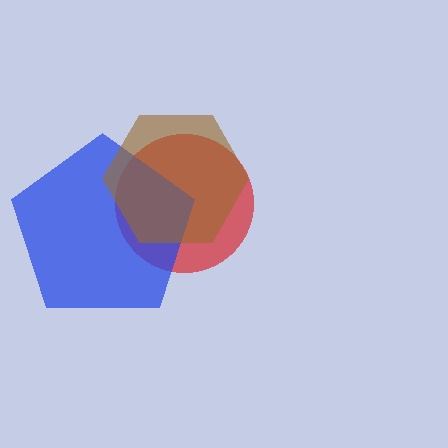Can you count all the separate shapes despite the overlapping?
Yes, there are 3 separate shapes.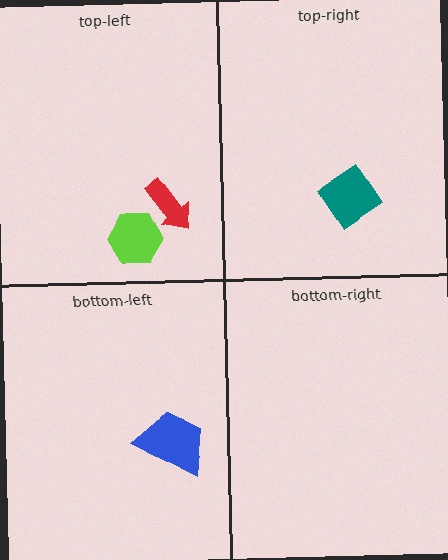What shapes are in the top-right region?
The teal diamond.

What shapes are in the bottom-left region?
The blue trapezoid.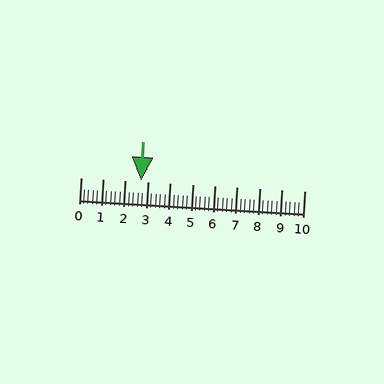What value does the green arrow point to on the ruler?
The green arrow points to approximately 2.7.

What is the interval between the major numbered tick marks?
The major tick marks are spaced 1 units apart.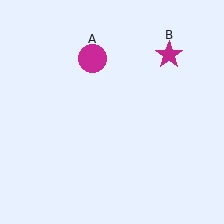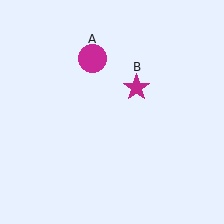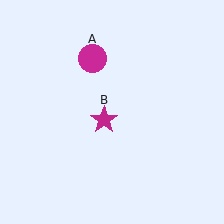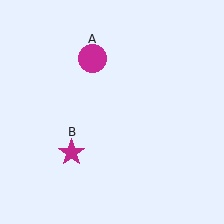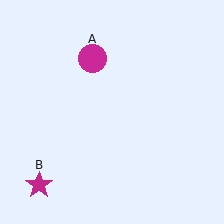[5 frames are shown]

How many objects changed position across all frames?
1 object changed position: magenta star (object B).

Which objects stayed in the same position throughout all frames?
Magenta circle (object A) remained stationary.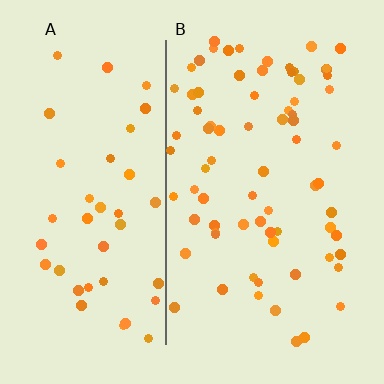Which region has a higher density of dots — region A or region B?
B (the right).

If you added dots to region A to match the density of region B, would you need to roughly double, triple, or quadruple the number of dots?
Approximately double.